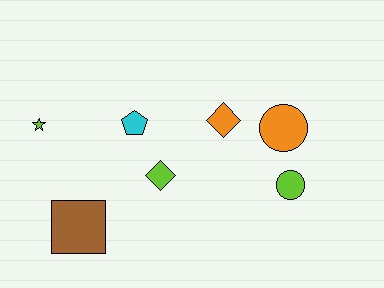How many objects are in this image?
There are 7 objects.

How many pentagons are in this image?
There is 1 pentagon.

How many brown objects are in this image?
There is 1 brown object.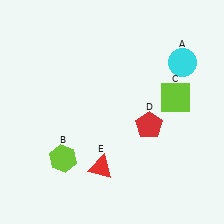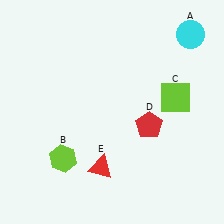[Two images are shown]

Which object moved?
The cyan circle (A) moved up.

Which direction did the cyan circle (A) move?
The cyan circle (A) moved up.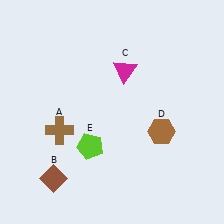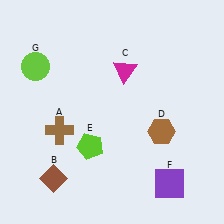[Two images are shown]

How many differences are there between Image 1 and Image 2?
There are 2 differences between the two images.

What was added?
A purple square (F), a lime circle (G) were added in Image 2.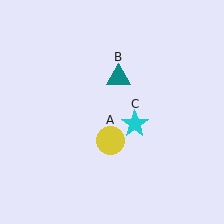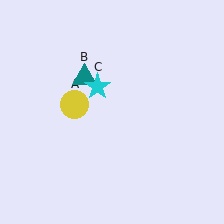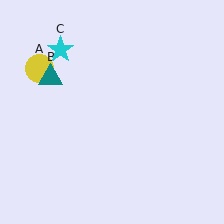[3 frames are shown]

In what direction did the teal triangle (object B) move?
The teal triangle (object B) moved left.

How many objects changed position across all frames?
3 objects changed position: yellow circle (object A), teal triangle (object B), cyan star (object C).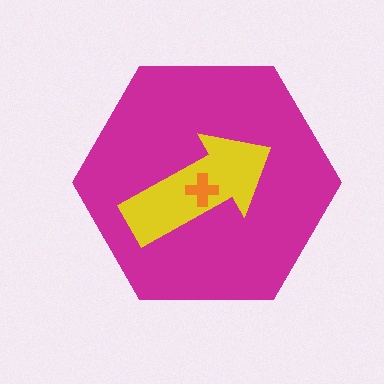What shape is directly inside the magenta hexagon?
The yellow arrow.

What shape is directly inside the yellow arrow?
The orange cross.